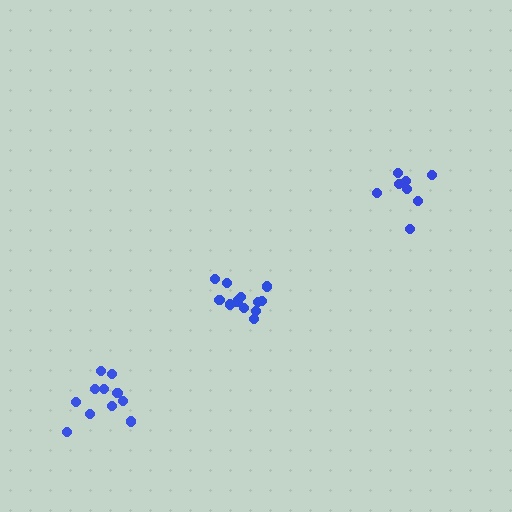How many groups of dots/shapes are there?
There are 3 groups.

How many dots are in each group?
Group 1: 11 dots, Group 2: 14 dots, Group 3: 8 dots (33 total).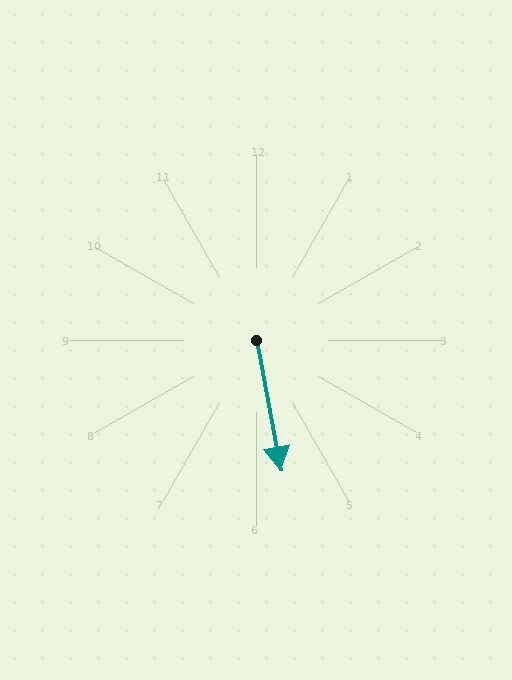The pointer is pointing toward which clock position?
Roughly 6 o'clock.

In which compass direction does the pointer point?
South.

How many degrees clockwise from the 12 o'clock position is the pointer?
Approximately 169 degrees.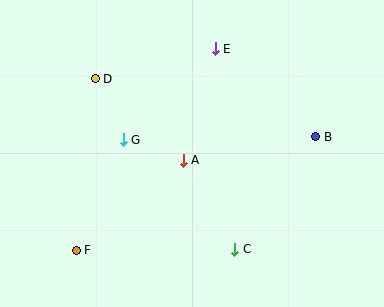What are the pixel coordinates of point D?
Point D is at (95, 79).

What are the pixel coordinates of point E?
Point E is at (215, 49).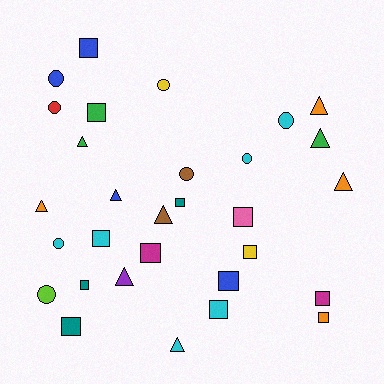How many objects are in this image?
There are 30 objects.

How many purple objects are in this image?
There is 1 purple object.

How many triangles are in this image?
There are 9 triangles.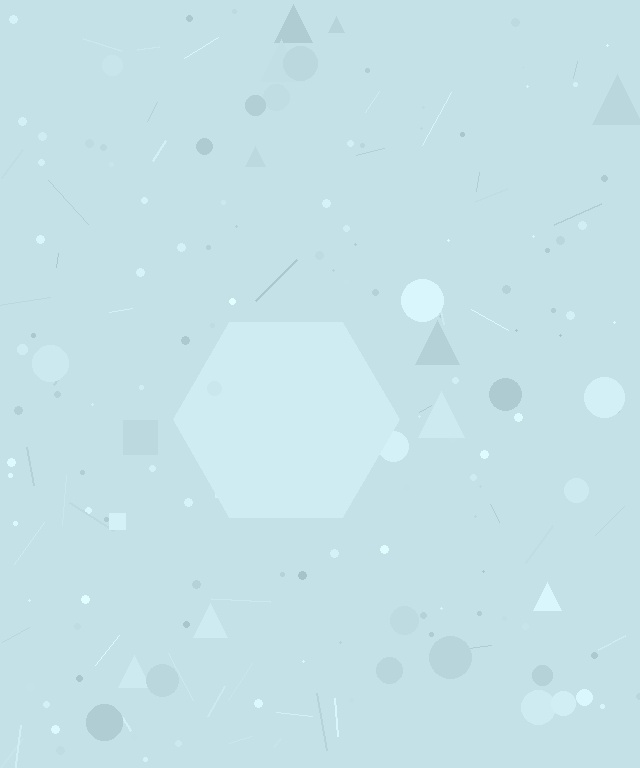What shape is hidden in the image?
A hexagon is hidden in the image.